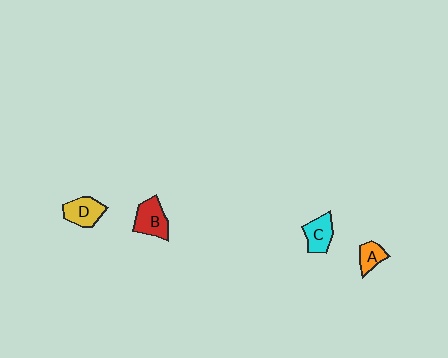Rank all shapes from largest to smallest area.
From largest to smallest: B (red), D (yellow), C (cyan), A (orange).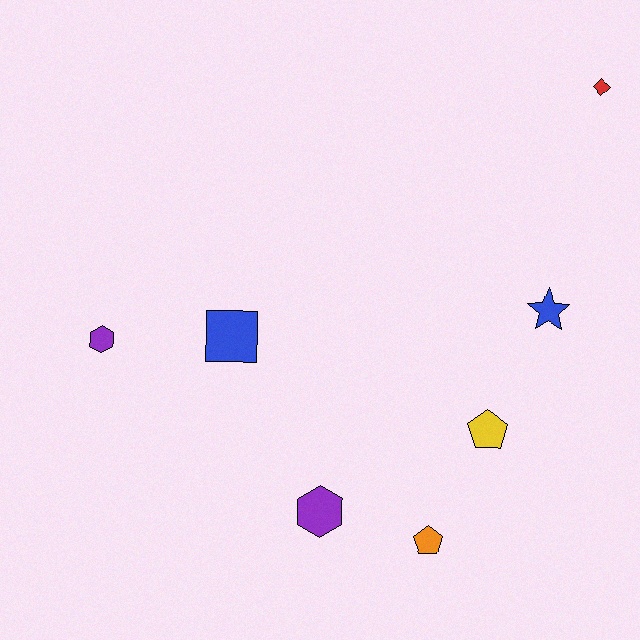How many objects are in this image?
There are 7 objects.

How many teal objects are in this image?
There are no teal objects.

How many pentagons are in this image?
There are 2 pentagons.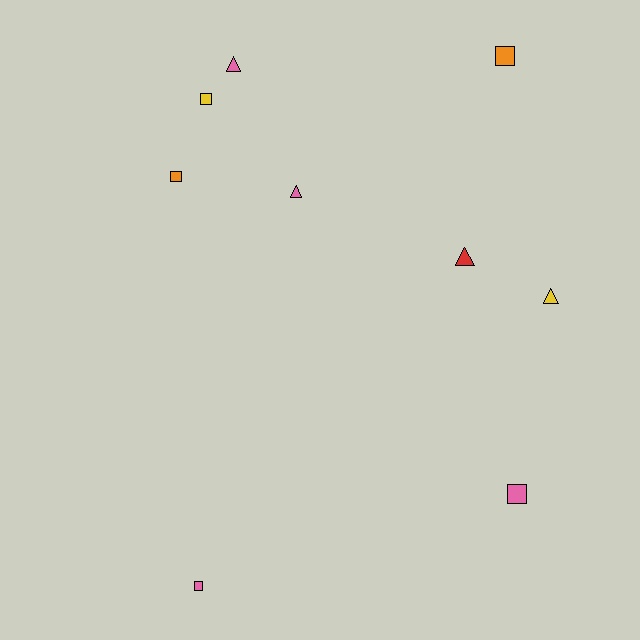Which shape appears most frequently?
Square, with 5 objects.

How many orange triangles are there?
There are no orange triangles.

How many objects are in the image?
There are 9 objects.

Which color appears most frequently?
Pink, with 4 objects.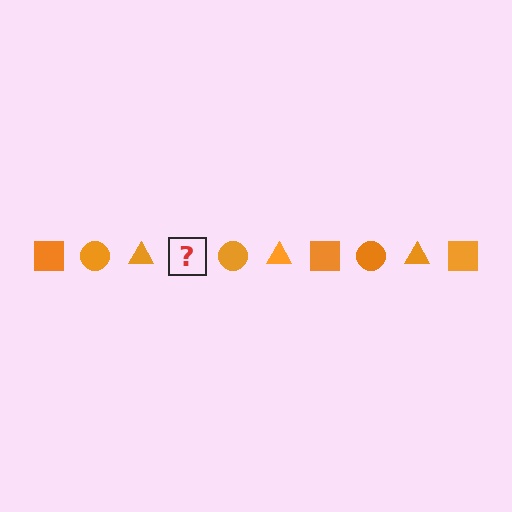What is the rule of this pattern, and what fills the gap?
The rule is that the pattern cycles through square, circle, triangle shapes in orange. The gap should be filled with an orange square.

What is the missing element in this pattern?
The missing element is an orange square.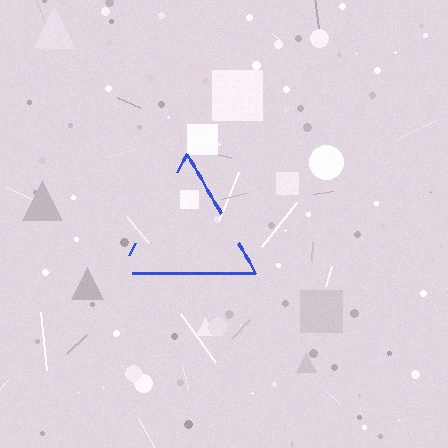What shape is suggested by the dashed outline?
The dashed outline suggests a triangle.